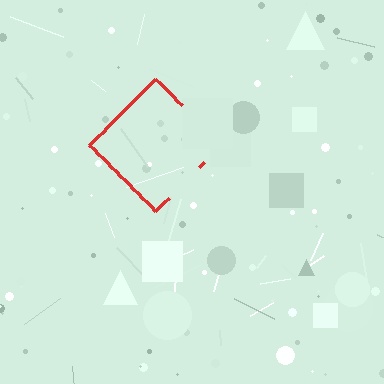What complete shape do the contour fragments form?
The contour fragments form a diamond.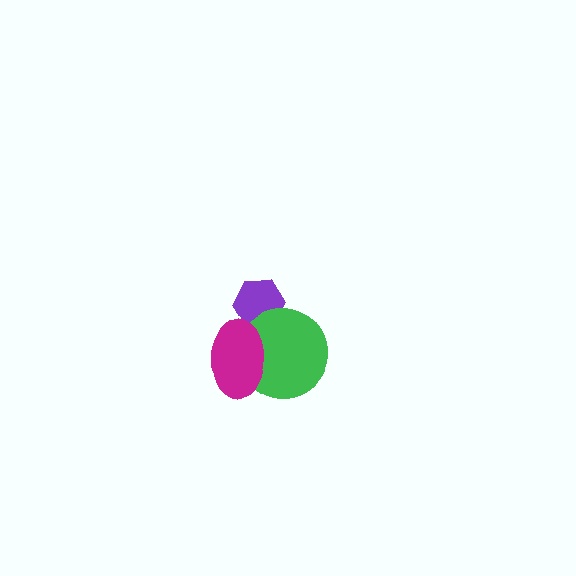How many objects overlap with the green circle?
2 objects overlap with the green circle.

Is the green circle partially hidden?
Yes, it is partially covered by another shape.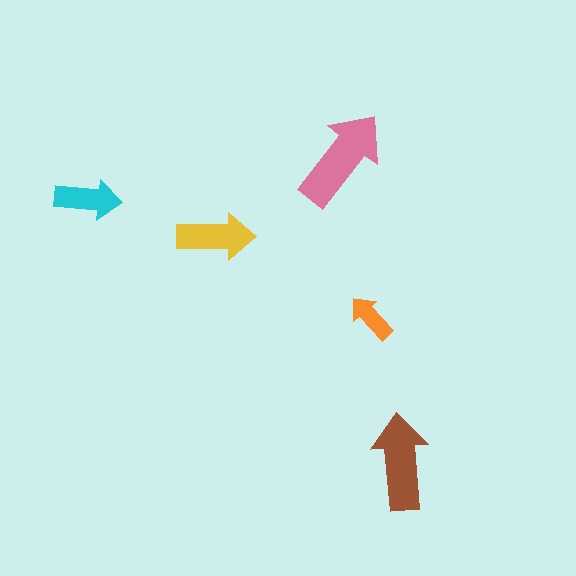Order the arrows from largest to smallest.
the pink one, the brown one, the yellow one, the cyan one, the orange one.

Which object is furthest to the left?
The cyan arrow is leftmost.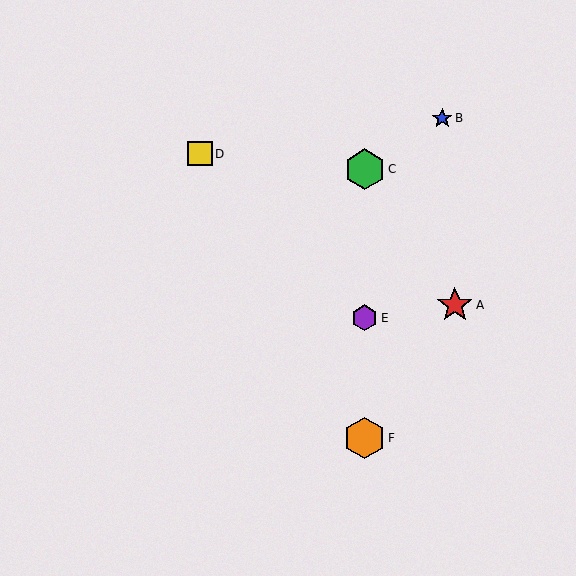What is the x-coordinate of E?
Object E is at x≈365.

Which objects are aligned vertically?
Objects C, E, F are aligned vertically.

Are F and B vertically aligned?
No, F is at x≈365 and B is at x≈442.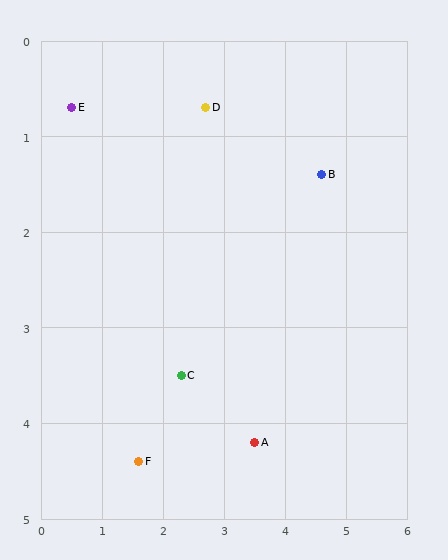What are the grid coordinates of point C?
Point C is at approximately (2.3, 3.5).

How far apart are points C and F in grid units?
Points C and F are about 1.1 grid units apart.